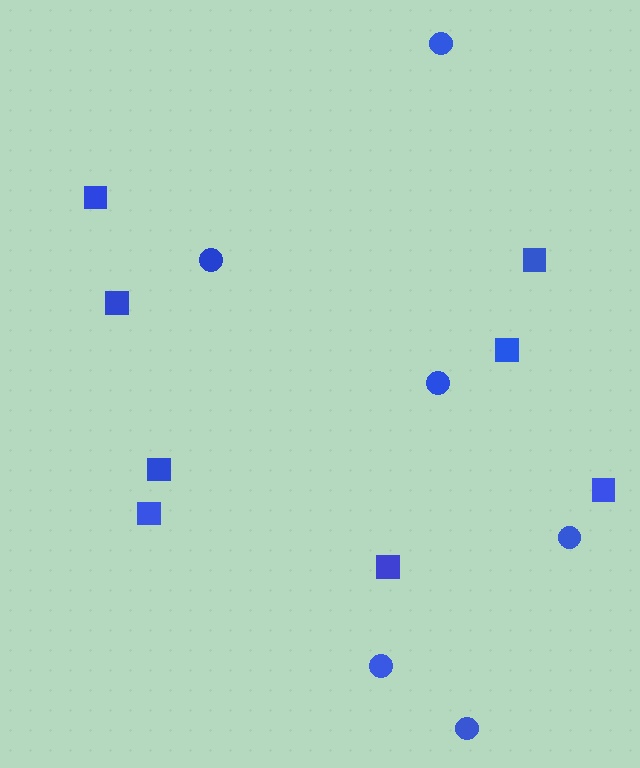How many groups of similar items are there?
There are 2 groups: one group of circles (6) and one group of squares (8).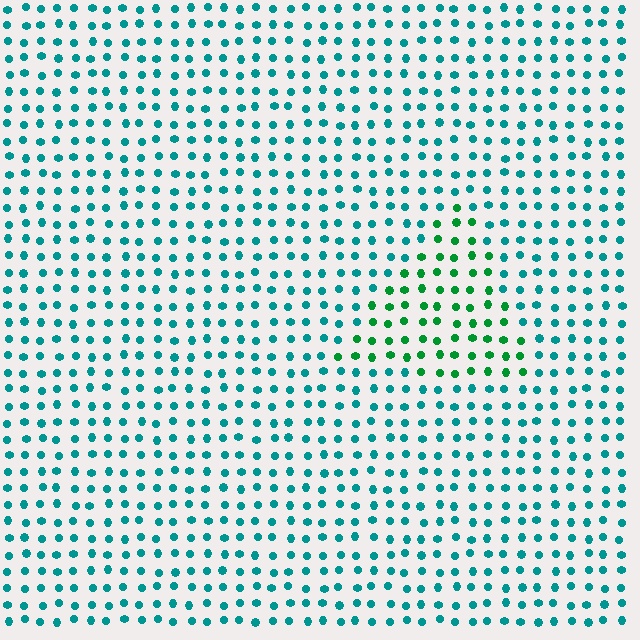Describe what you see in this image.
The image is filled with small teal elements in a uniform arrangement. A triangle-shaped region is visible where the elements are tinted to a slightly different hue, forming a subtle color boundary.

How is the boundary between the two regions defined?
The boundary is defined purely by a slight shift in hue (about 40 degrees). Spacing, size, and orientation are identical on both sides.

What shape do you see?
I see a triangle.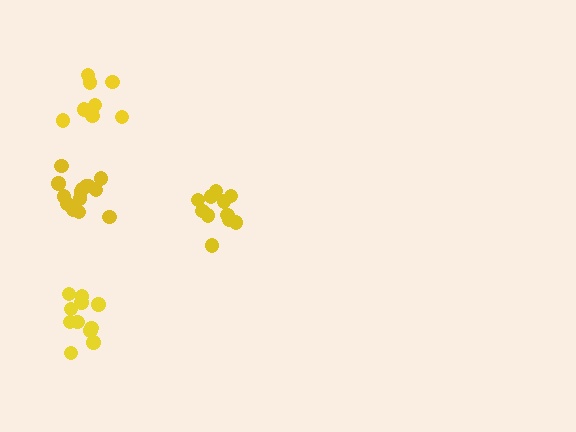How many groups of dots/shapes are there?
There are 4 groups.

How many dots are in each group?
Group 1: 11 dots, Group 2: 14 dots, Group 3: 9 dots, Group 4: 11 dots (45 total).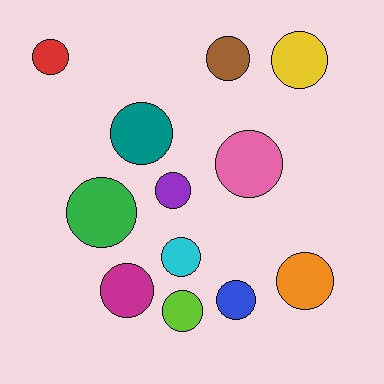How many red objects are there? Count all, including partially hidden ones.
There is 1 red object.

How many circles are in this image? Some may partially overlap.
There are 12 circles.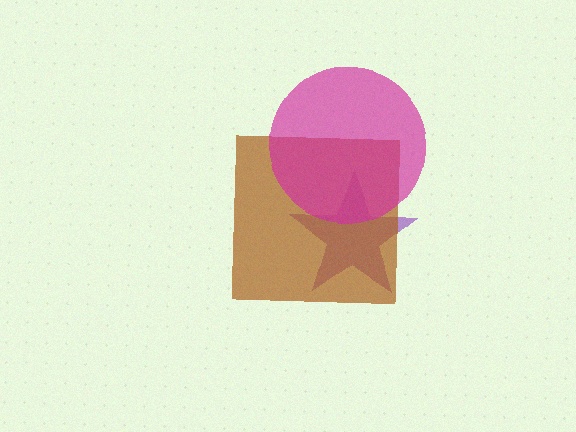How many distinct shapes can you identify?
There are 3 distinct shapes: a purple star, a brown square, a magenta circle.